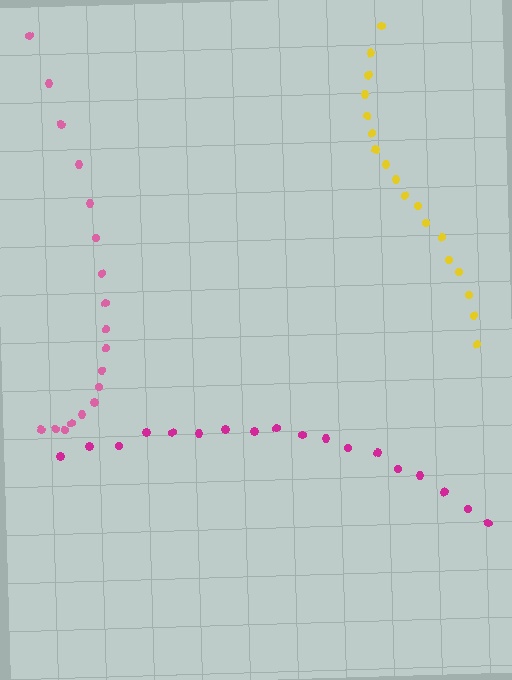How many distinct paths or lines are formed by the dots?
There are 3 distinct paths.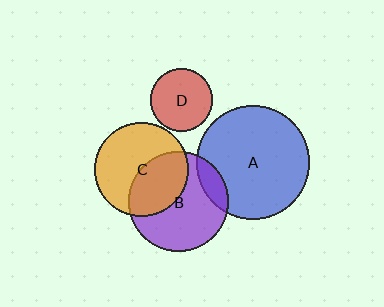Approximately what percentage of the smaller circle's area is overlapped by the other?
Approximately 40%.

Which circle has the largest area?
Circle A (blue).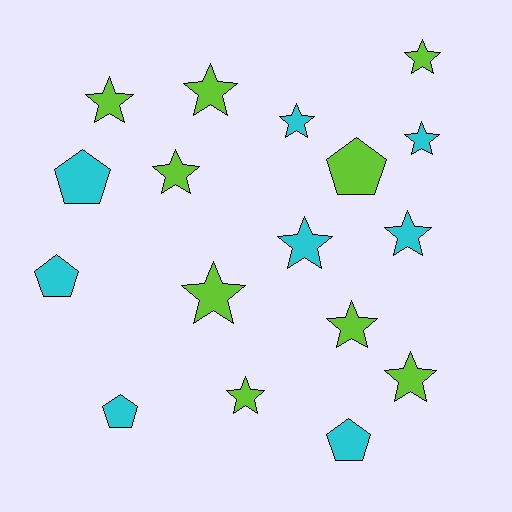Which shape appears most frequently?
Star, with 12 objects.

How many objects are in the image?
There are 17 objects.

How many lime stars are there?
There are 8 lime stars.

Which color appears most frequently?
Lime, with 9 objects.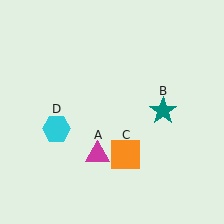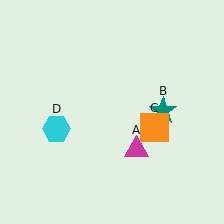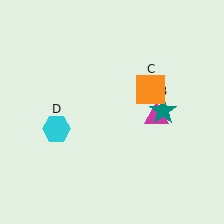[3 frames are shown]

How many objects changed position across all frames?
2 objects changed position: magenta triangle (object A), orange square (object C).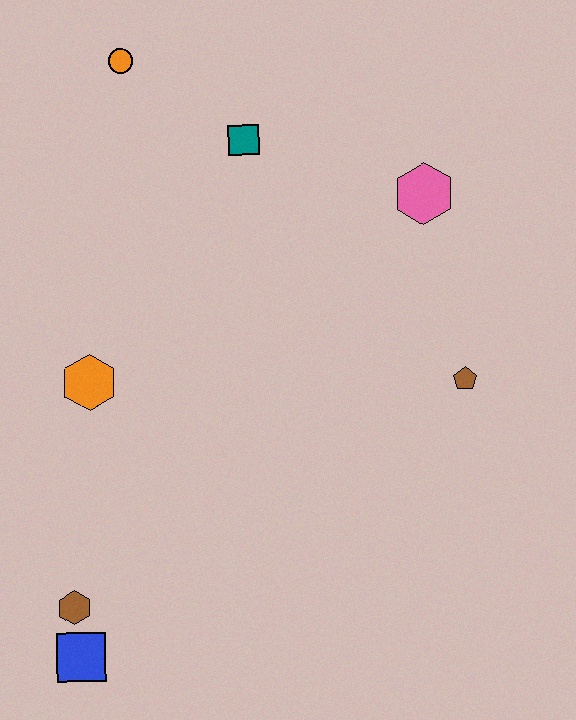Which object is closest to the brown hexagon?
The blue square is closest to the brown hexagon.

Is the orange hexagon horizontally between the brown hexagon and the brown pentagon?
Yes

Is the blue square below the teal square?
Yes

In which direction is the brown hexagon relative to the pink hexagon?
The brown hexagon is below the pink hexagon.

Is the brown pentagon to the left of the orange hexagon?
No